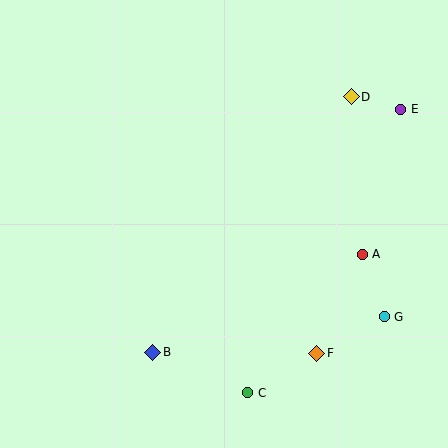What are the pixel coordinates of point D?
Point D is at (351, 97).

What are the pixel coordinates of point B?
Point B is at (153, 352).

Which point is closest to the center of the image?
Point A at (362, 254) is closest to the center.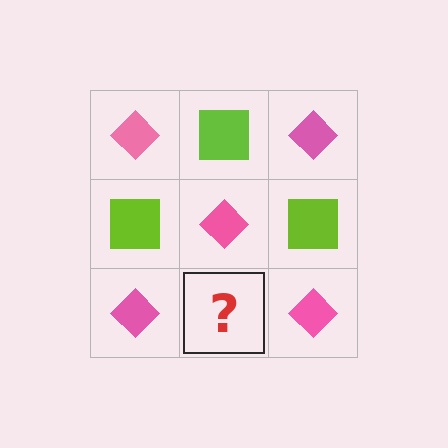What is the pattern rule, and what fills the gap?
The rule is that it alternates pink diamond and lime square in a checkerboard pattern. The gap should be filled with a lime square.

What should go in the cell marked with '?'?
The missing cell should contain a lime square.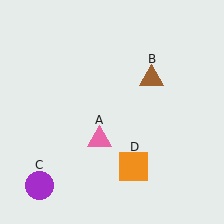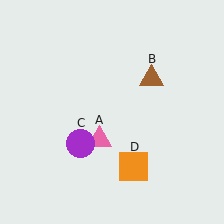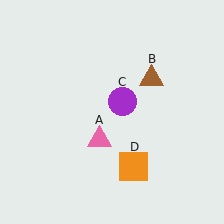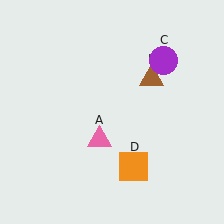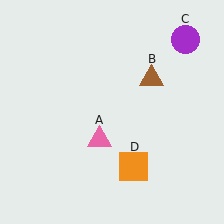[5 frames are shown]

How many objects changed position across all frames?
1 object changed position: purple circle (object C).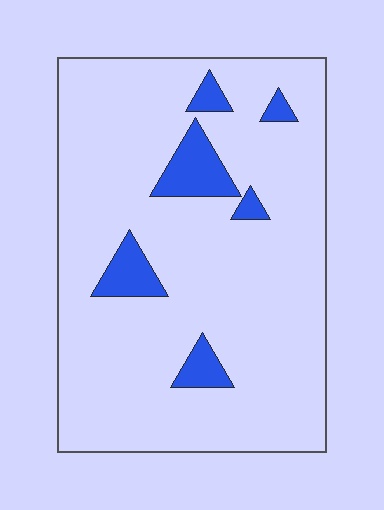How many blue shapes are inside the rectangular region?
6.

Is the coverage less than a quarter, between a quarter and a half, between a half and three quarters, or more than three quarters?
Less than a quarter.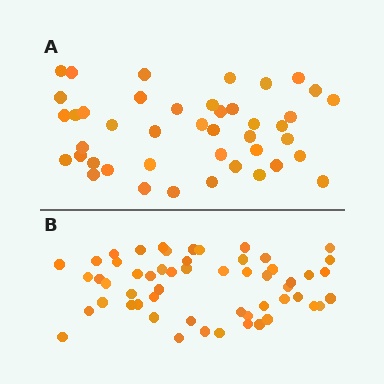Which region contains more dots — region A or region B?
Region B (the bottom region) has more dots.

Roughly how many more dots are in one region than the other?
Region B has roughly 12 or so more dots than region A.